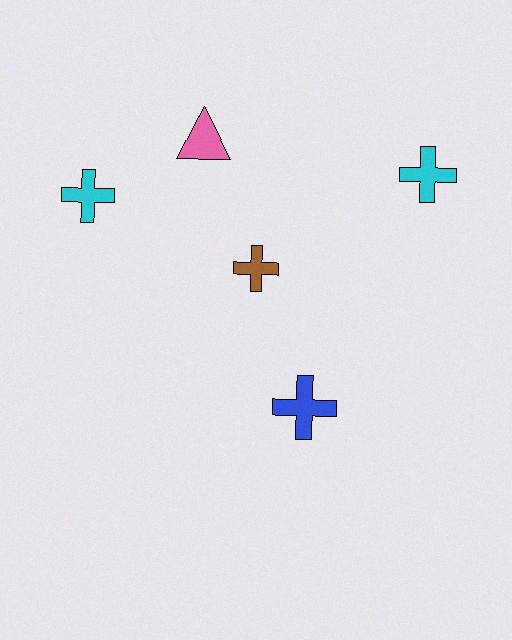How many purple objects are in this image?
There are no purple objects.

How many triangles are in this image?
There is 1 triangle.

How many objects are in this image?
There are 5 objects.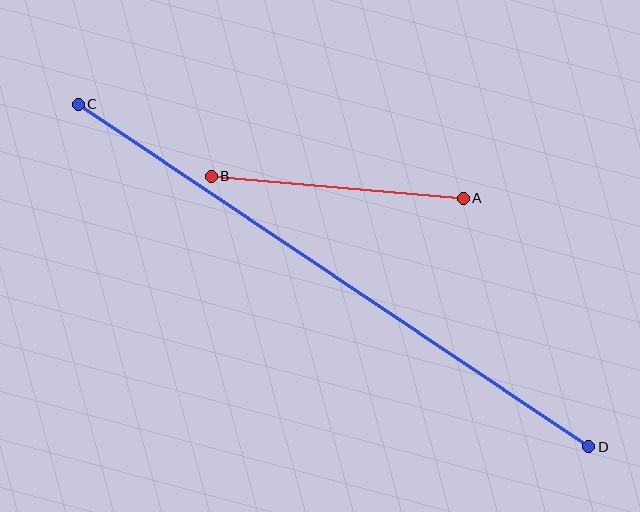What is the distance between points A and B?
The distance is approximately 253 pixels.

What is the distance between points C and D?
The distance is approximately 615 pixels.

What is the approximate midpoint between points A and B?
The midpoint is at approximately (337, 187) pixels.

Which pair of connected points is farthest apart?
Points C and D are farthest apart.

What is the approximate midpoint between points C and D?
The midpoint is at approximately (334, 275) pixels.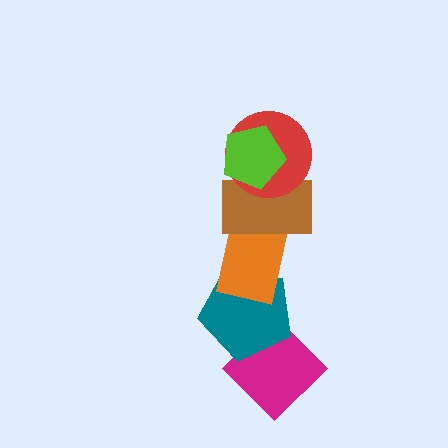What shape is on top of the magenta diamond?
The teal pentagon is on top of the magenta diamond.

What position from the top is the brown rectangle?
The brown rectangle is 3rd from the top.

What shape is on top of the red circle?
The lime pentagon is on top of the red circle.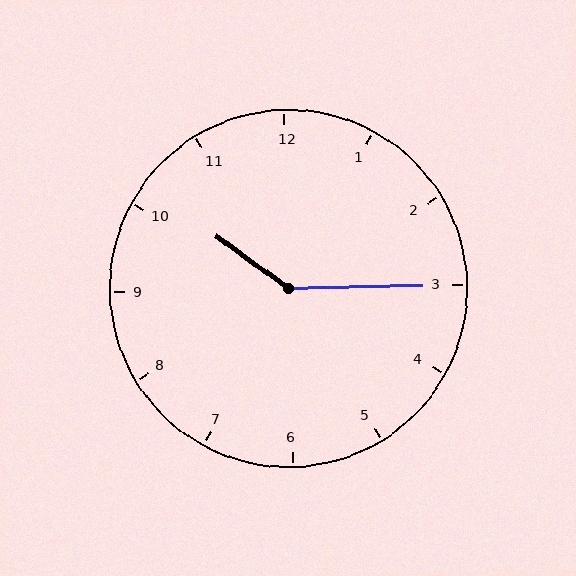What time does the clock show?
10:15.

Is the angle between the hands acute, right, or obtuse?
It is obtuse.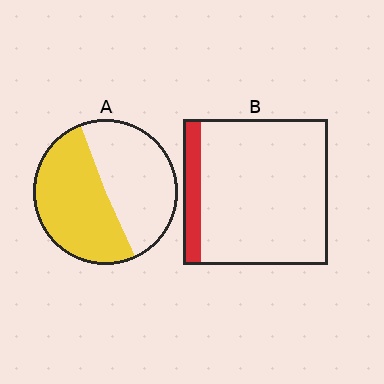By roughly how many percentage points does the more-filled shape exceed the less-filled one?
By roughly 40 percentage points (A over B).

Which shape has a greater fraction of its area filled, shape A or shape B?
Shape A.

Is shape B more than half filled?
No.